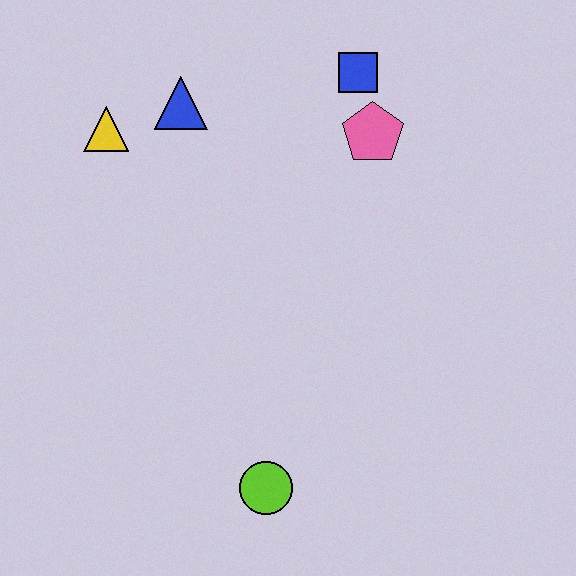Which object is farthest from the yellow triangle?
The lime circle is farthest from the yellow triangle.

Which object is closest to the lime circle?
The pink pentagon is closest to the lime circle.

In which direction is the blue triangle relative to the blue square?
The blue triangle is to the left of the blue square.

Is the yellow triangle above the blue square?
No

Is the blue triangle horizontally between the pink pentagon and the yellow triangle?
Yes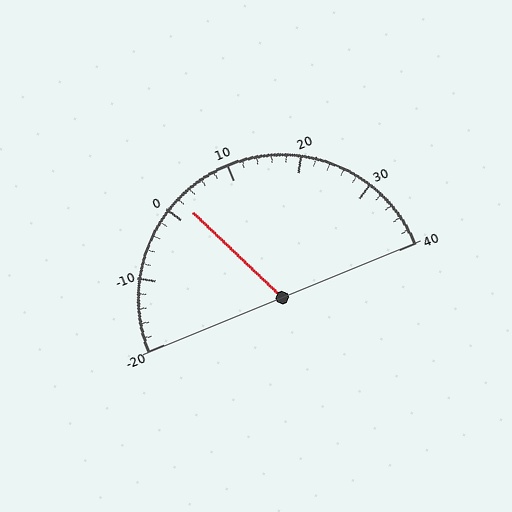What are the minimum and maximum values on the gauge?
The gauge ranges from -20 to 40.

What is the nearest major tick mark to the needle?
The nearest major tick mark is 0.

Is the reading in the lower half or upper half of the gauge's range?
The reading is in the lower half of the range (-20 to 40).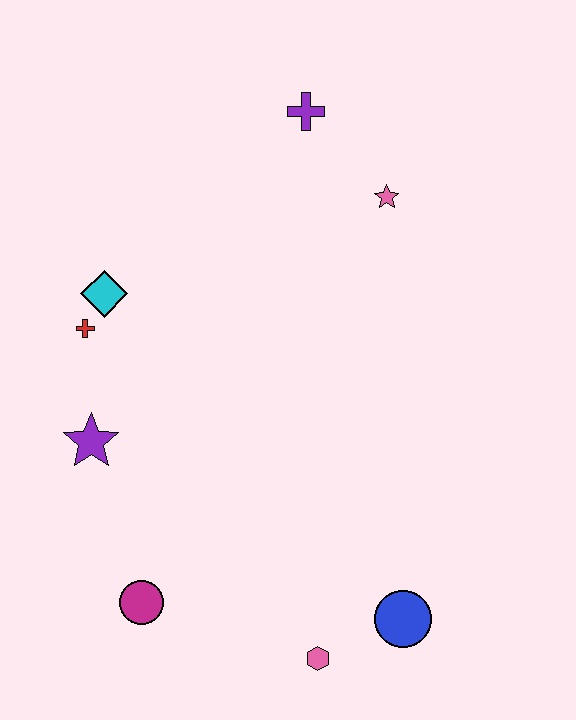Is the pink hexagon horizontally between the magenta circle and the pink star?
Yes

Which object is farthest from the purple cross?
The pink hexagon is farthest from the purple cross.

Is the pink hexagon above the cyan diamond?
No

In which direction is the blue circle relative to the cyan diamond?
The blue circle is below the cyan diamond.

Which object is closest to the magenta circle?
The purple star is closest to the magenta circle.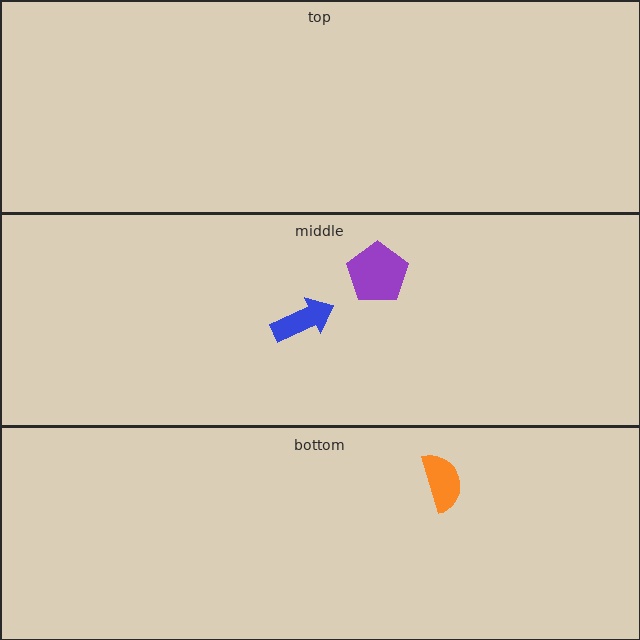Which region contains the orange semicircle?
The bottom region.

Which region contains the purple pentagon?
The middle region.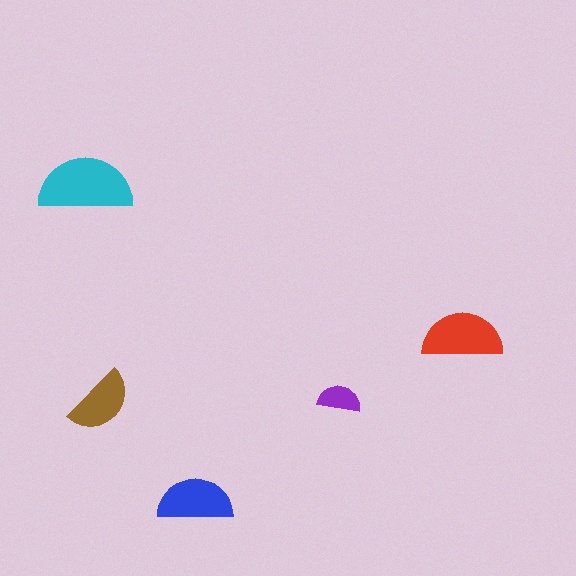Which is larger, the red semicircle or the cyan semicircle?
The cyan one.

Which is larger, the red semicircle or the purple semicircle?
The red one.